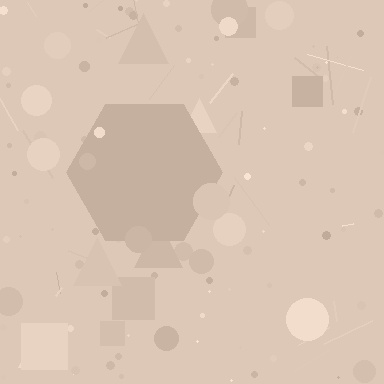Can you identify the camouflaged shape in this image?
The camouflaged shape is a hexagon.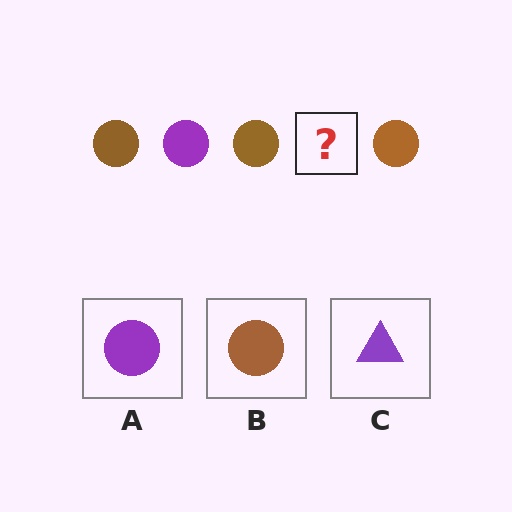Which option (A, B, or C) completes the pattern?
A.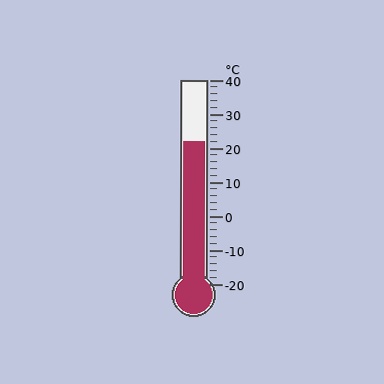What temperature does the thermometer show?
The thermometer shows approximately 22°C.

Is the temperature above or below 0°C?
The temperature is above 0°C.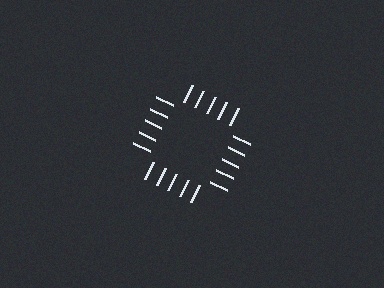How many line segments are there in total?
20 — 5 along each of the 4 edges.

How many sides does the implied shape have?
4 sides — the line-ends trace a square.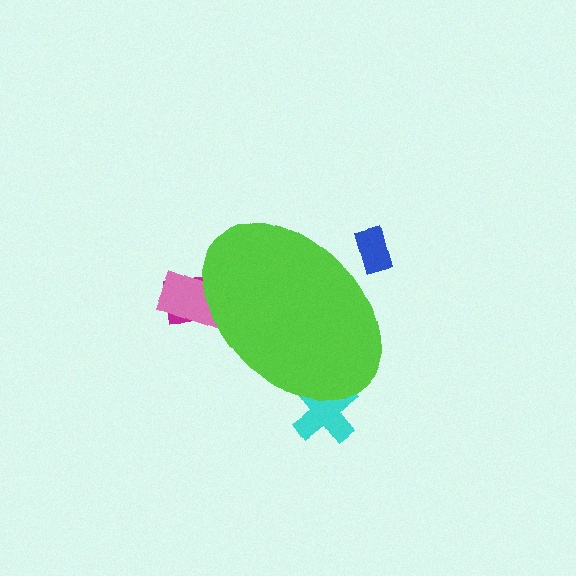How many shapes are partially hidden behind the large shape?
4 shapes are partially hidden.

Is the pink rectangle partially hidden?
Yes, the pink rectangle is partially hidden behind the lime ellipse.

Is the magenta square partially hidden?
Yes, the magenta square is partially hidden behind the lime ellipse.